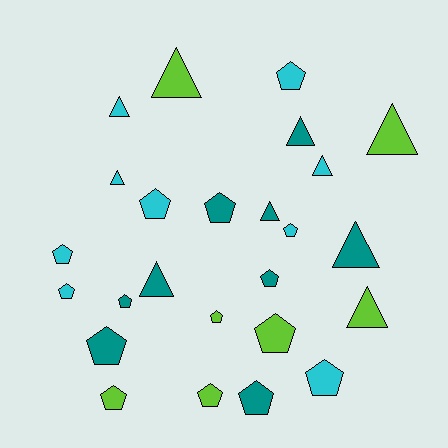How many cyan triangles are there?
There are 3 cyan triangles.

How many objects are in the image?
There are 25 objects.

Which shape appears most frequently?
Pentagon, with 15 objects.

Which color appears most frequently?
Teal, with 9 objects.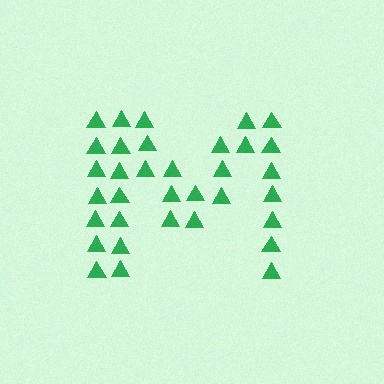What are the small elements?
The small elements are triangles.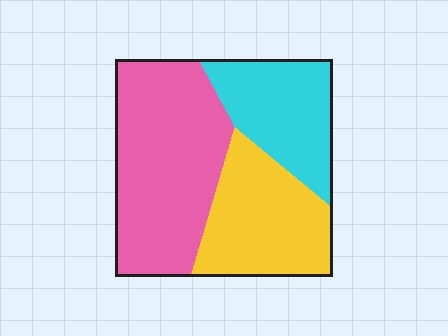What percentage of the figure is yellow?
Yellow covers 30% of the figure.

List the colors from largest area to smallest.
From largest to smallest: pink, yellow, cyan.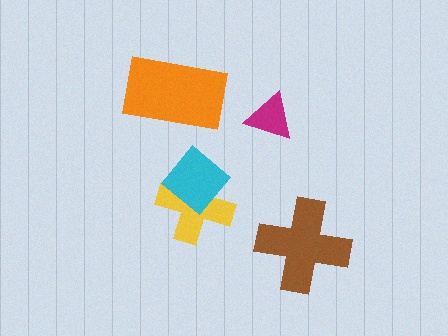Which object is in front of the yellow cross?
The cyan diamond is in front of the yellow cross.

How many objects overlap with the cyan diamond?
1 object overlaps with the cyan diamond.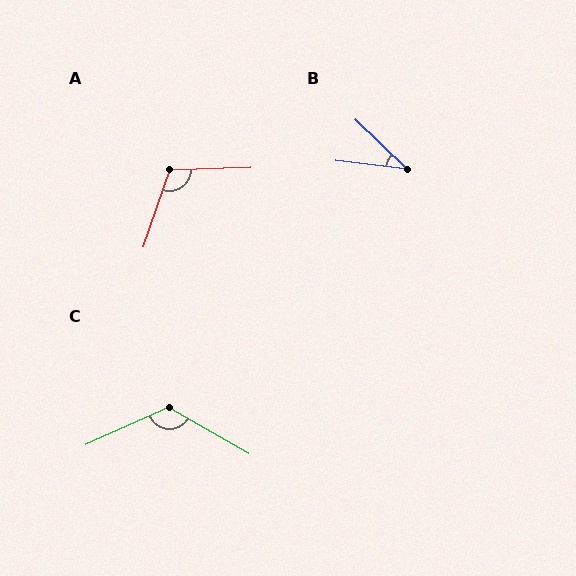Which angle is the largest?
C, at approximately 126 degrees.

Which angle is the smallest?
B, at approximately 37 degrees.